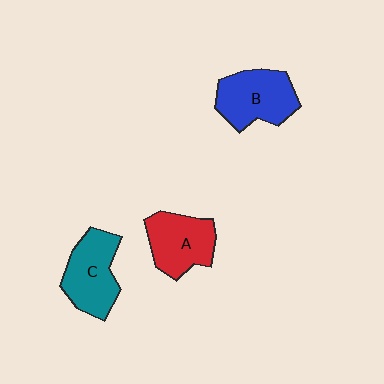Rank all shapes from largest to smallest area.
From largest to smallest: B (blue), C (teal), A (red).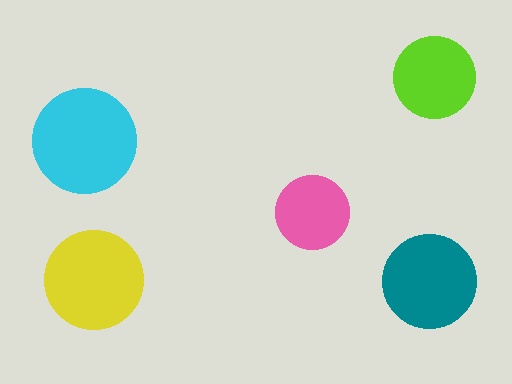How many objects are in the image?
There are 5 objects in the image.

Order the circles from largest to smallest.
the cyan one, the yellow one, the teal one, the lime one, the pink one.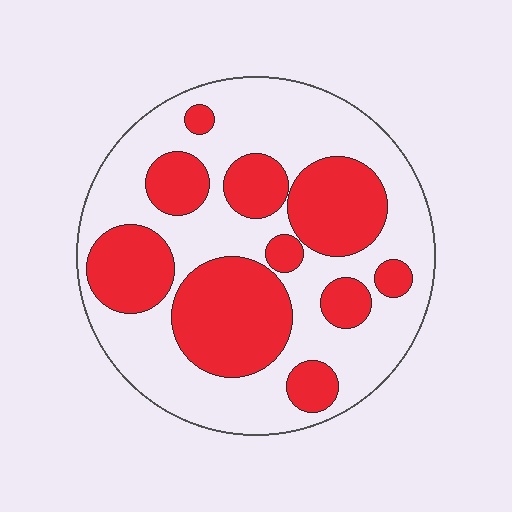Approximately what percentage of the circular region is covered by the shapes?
Approximately 40%.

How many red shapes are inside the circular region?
10.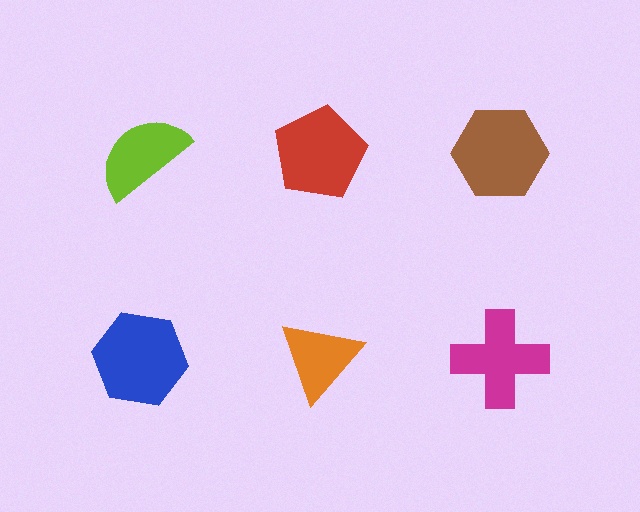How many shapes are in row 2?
3 shapes.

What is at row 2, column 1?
A blue hexagon.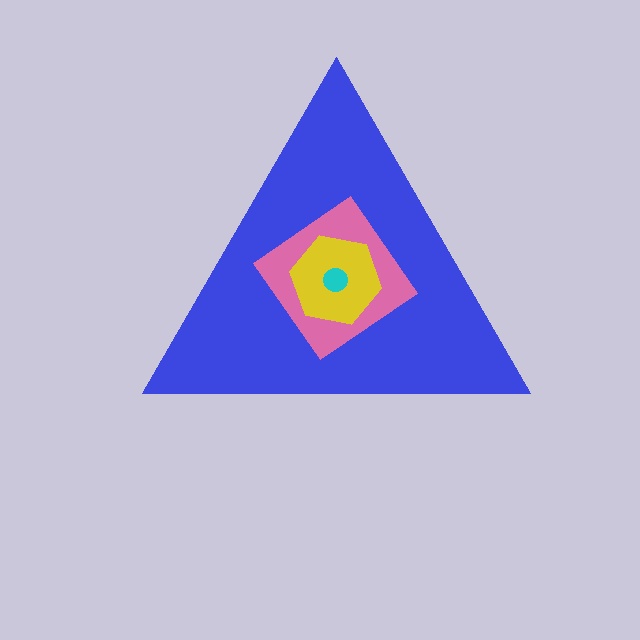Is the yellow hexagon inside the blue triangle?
Yes.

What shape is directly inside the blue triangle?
The pink diamond.